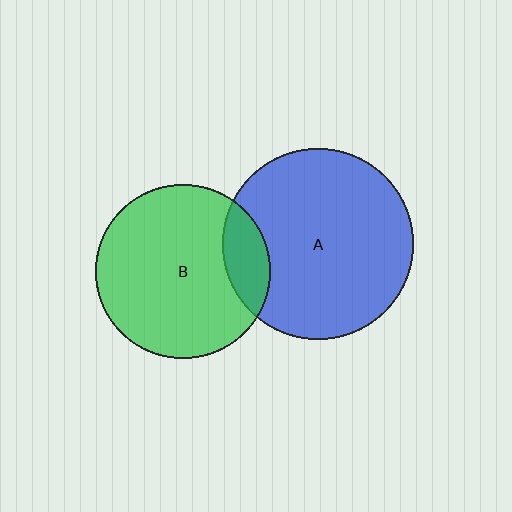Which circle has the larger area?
Circle A (blue).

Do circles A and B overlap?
Yes.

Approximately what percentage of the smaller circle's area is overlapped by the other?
Approximately 15%.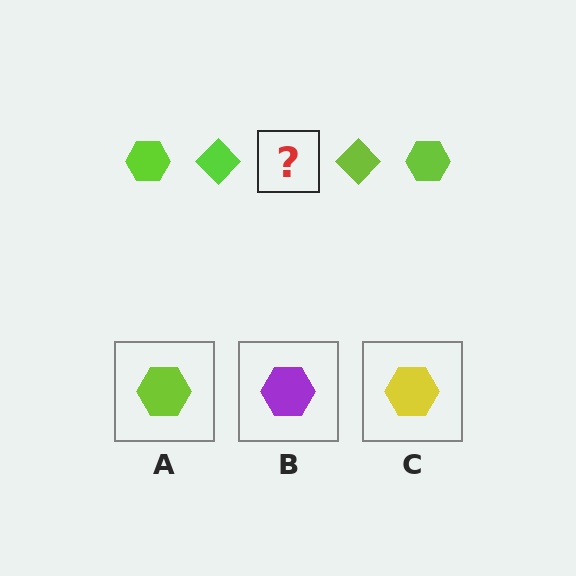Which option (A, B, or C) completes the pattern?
A.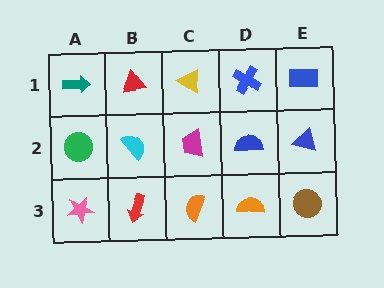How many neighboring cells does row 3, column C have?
3.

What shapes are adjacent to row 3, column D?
A blue semicircle (row 2, column D), an orange semicircle (row 3, column C), a brown circle (row 3, column E).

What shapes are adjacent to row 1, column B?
A cyan semicircle (row 2, column B), a teal arrow (row 1, column A), a yellow triangle (row 1, column C).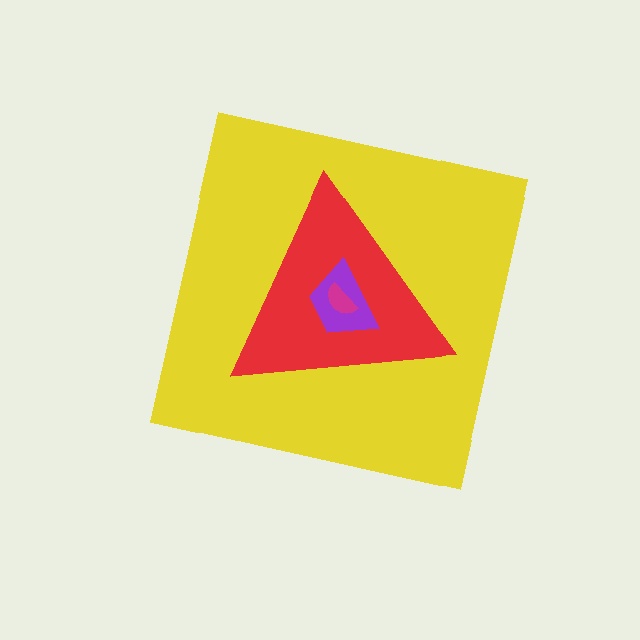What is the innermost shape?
The magenta semicircle.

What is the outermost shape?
The yellow square.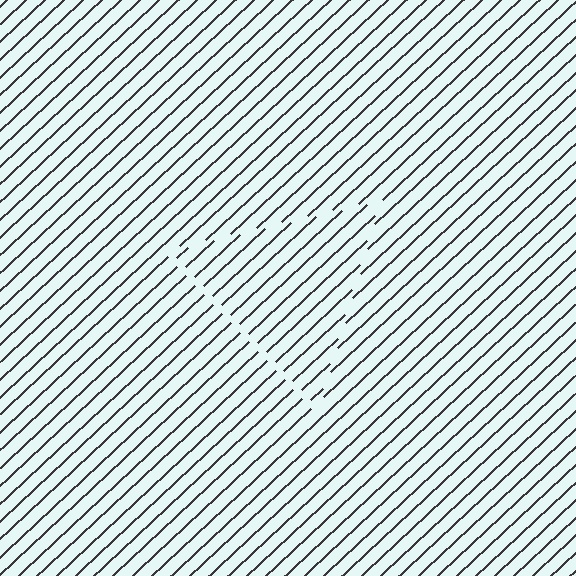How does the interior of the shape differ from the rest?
The interior of the shape contains the same grating, shifted by half a period — the contour is defined by the phase discontinuity where line-ends from the inner and outer gratings abut.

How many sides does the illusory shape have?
3 sides — the line-ends trace a triangle.